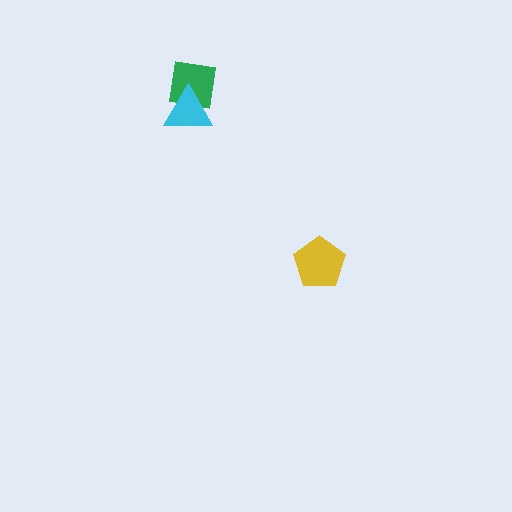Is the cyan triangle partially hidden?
No, no other shape covers it.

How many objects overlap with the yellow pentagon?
0 objects overlap with the yellow pentagon.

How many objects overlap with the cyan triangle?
1 object overlaps with the cyan triangle.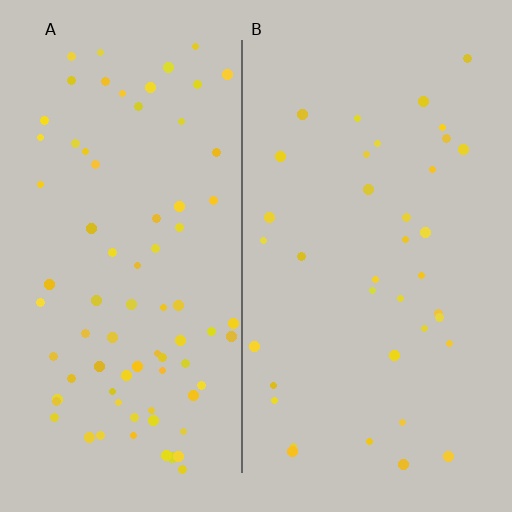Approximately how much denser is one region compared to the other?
Approximately 2.1× — region A over region B.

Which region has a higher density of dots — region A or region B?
A (the left).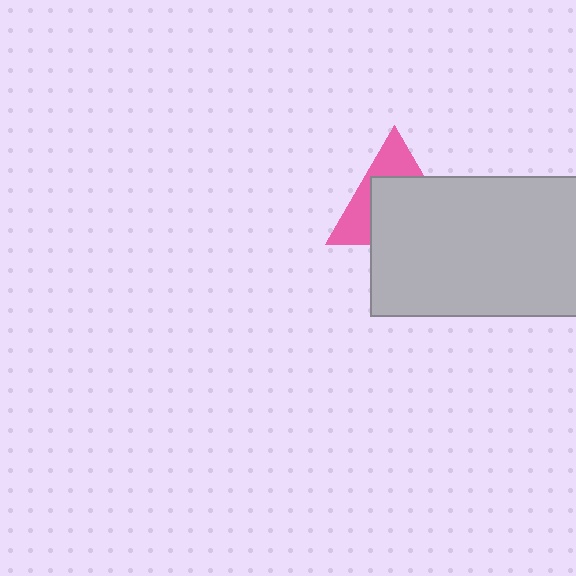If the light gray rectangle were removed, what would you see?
You would see the complete pink triangle.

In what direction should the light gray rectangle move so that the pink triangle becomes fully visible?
The light gray rectangle should move down. That is the shortest direction to clear the overlap and leave the pink triangle fully visible.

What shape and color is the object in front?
The object in front is a light gray rectangle.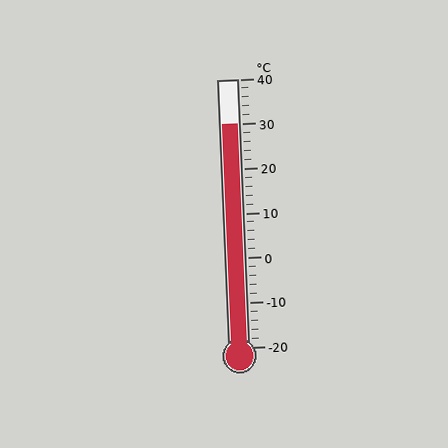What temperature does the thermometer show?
The thermometer shows approximately 30°C.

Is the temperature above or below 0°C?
The temperature is above 0°C.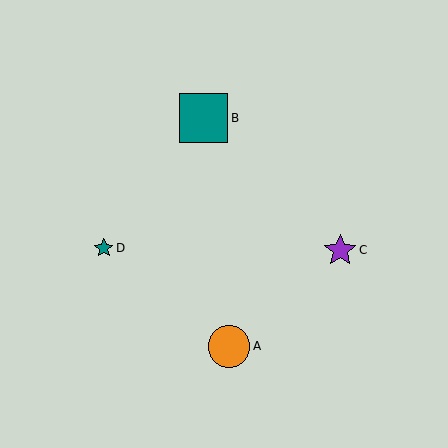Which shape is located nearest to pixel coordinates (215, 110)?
The teal square (labeled B) at (203, 118) is nearest to that location.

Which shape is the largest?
The teal square (labeled B) is the largest.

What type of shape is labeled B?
Shape B is a teal square.